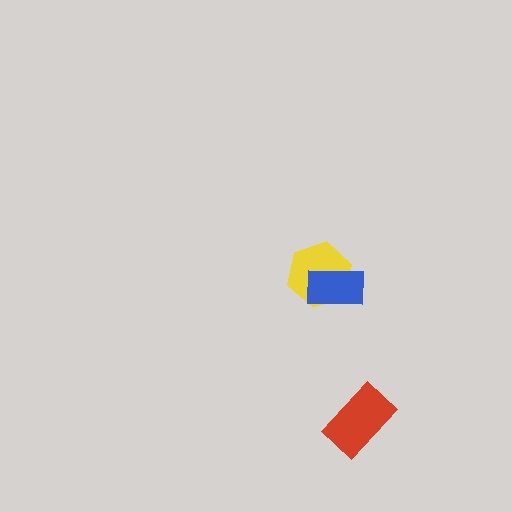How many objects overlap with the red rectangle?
0 objects overlap with the red rectangle.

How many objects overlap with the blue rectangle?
1 object overlaps with the blue rectangle.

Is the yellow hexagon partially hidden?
Yes, it is partially covered by another shape.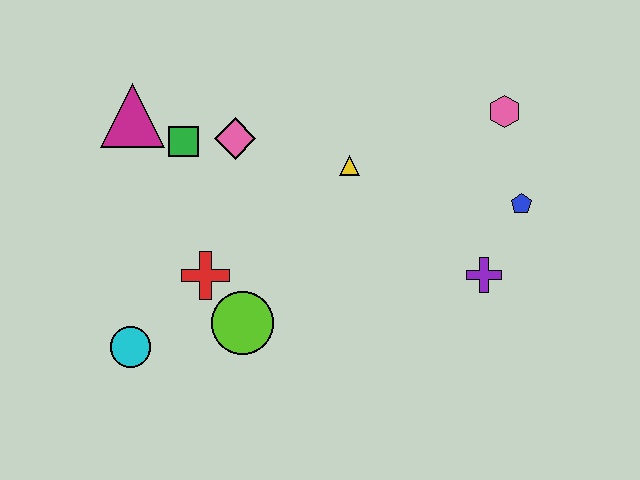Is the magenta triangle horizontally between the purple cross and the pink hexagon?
No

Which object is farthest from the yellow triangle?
The cyan circle is farthest from the yellow triangle.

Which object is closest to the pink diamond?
The green square is closest to the pink diamond.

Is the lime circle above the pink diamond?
No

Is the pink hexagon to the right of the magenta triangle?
Yes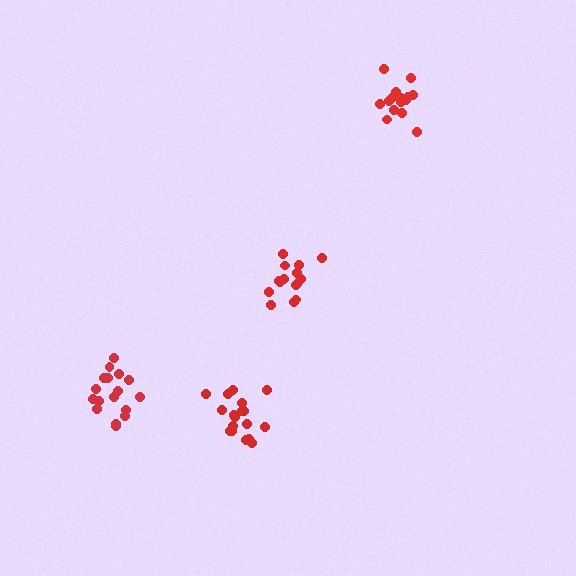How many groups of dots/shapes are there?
There are 4 groups.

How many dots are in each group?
Group 1: 18 dots, Group 2: 15 dots, Group 3: 15 dots, Group 4: 17 dots (65 total).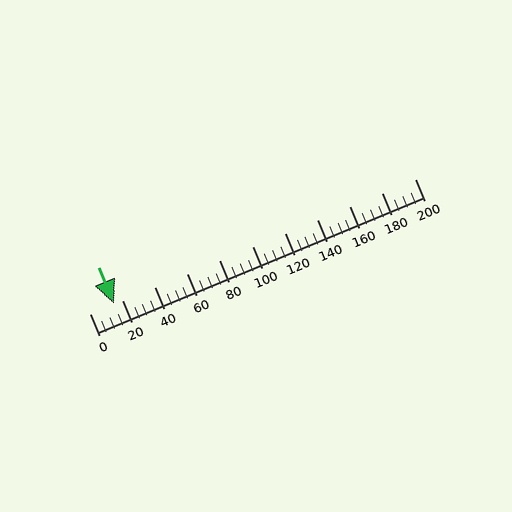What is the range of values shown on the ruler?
The ruler shows values from 0 to 200.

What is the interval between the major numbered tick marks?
The major tick marks are spaced 20 units apart.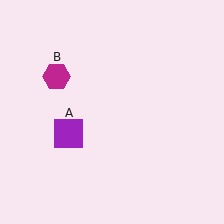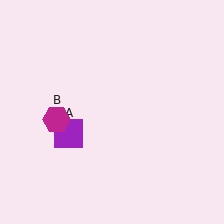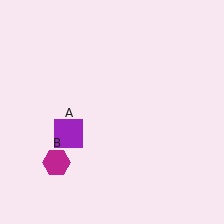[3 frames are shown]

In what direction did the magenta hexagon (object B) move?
The magenta hexagon (object B) moved down.